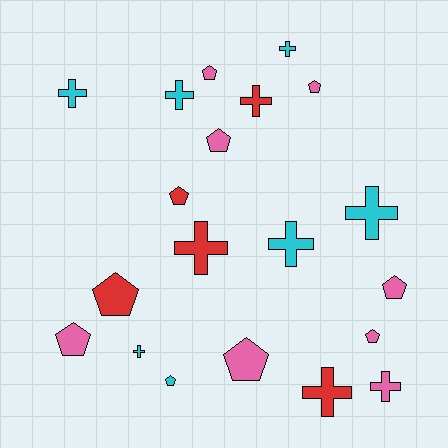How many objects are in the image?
There are 20 objects.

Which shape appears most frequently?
Cross, with 10 objects.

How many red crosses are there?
There are 3 red crosses.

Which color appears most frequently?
Pink, with 8 objects.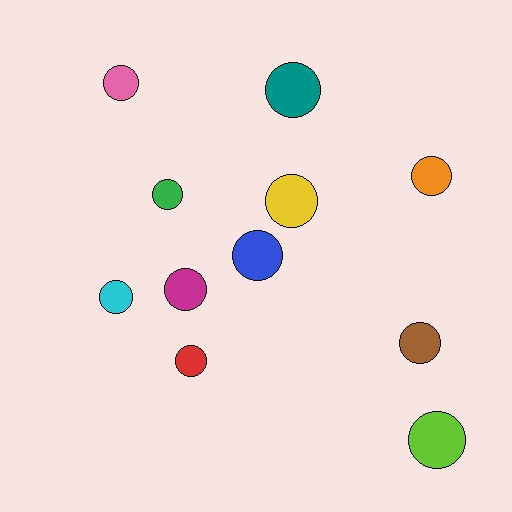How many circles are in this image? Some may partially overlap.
There are 11 circles.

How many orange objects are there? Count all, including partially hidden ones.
There is 1 orange object.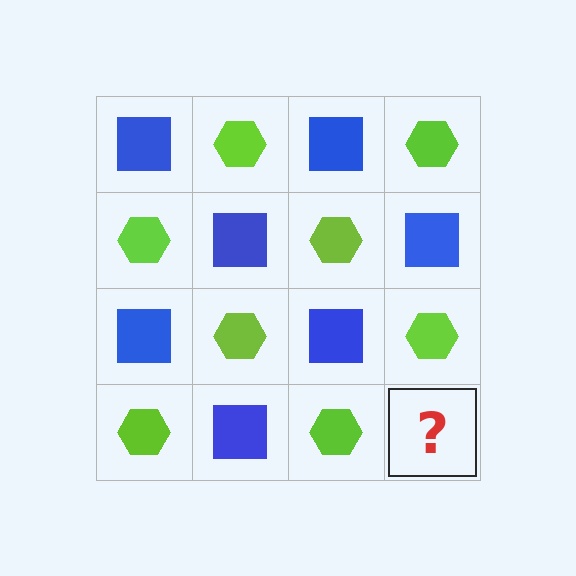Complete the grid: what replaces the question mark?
The question mark should be replaced with a blue square.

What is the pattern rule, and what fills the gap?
The rule is that it alternates blue square and lime hexagon in a checkerboard pattern. The gap should be filled with a blue square.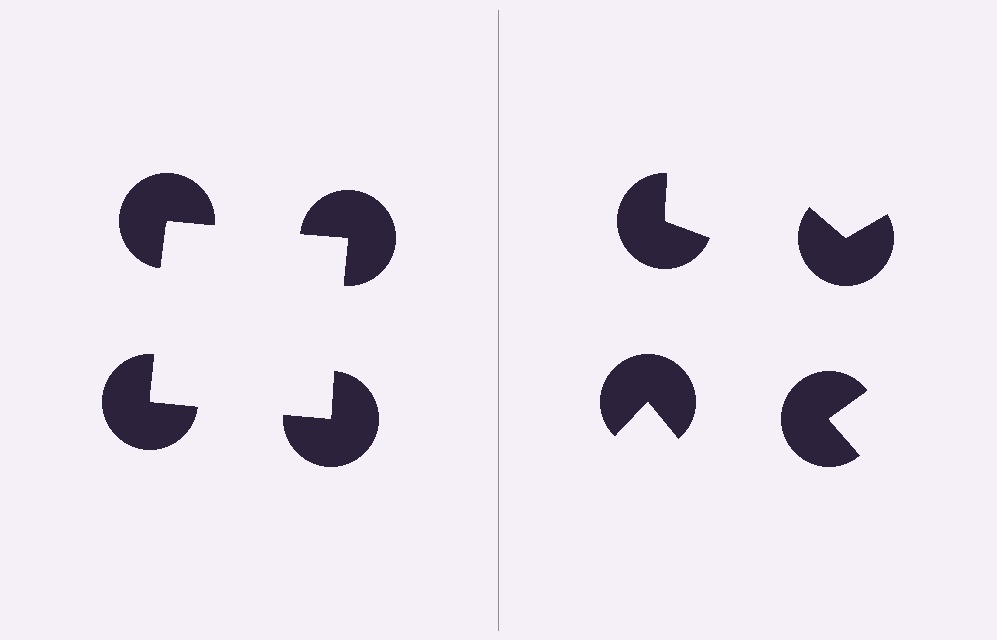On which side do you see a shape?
An illusory square appears on the left side. On the right side the wedge cuts are rotated, so no coherent shape forms.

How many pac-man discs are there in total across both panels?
8 — 4 on each side.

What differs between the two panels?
The pac-man discs are positioned identically on both sides; only the wedge orientations differ. On the left they align to a square; on the right they are misaligned.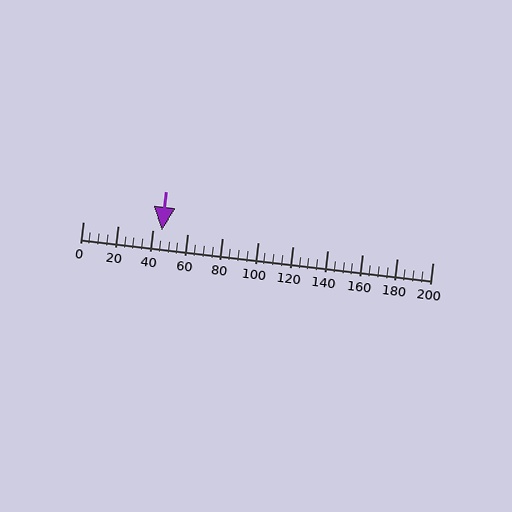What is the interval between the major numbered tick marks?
The major tick marks are spaced 20 units apart.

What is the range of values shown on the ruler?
The ruler shows values from 0 to 200.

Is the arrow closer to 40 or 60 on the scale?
The arrow is closer to 40.